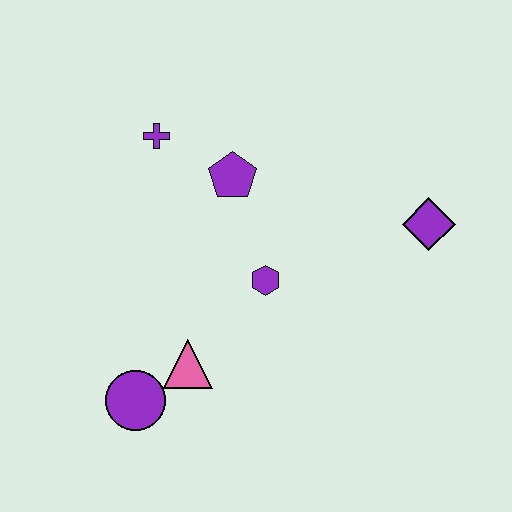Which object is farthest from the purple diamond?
The purple circle is farthest from the purple diamond.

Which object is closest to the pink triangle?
The purple circle is closest to the pink triangle.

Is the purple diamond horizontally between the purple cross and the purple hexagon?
No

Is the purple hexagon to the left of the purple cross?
No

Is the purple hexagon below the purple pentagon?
Yes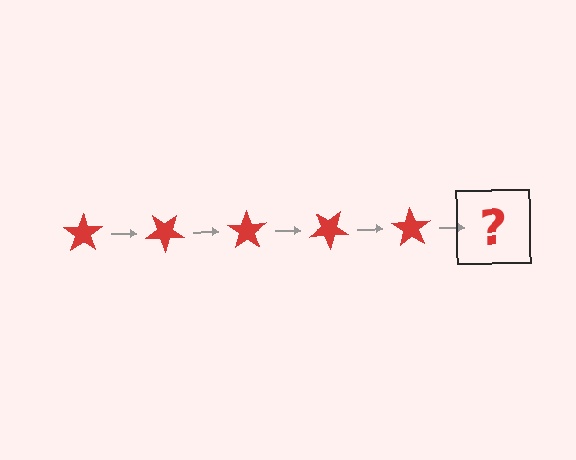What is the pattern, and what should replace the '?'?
The pattern is that the star rotates 35 degrees each step. The '?' should be a red star rotated 175 degrees.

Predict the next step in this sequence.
The next step is a red star rotated 175 degrees.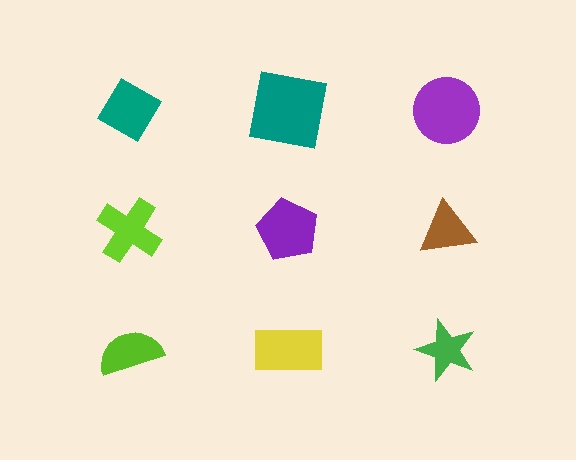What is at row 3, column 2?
A yellow rectangle.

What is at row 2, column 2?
A purple pentagon.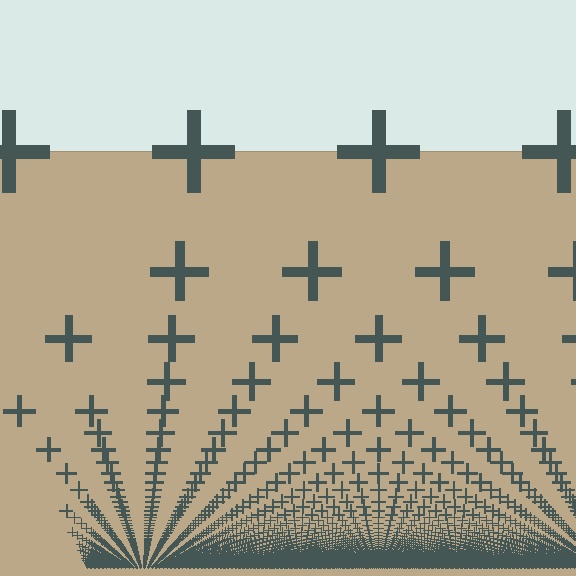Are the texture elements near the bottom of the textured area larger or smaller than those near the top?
Smaller. The gradient is inverted — elements near the bottom are smaller and denser.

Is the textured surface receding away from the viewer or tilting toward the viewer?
The surface appears to tilt toward the viewer. Texture elements get larger and sparser toward the top.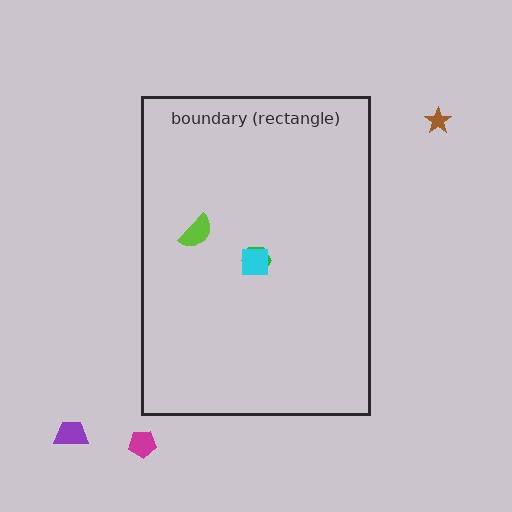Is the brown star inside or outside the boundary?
Outside.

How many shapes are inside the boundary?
3 inside, 3 outside.